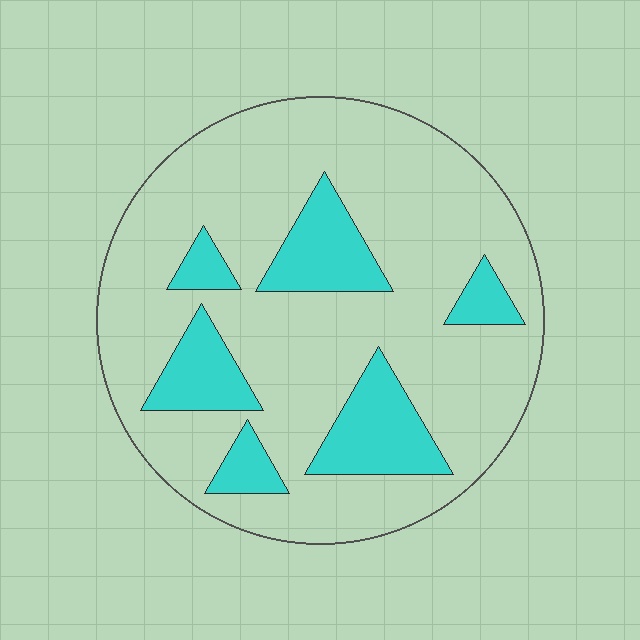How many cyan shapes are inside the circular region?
6.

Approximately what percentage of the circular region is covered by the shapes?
Approximately 20%.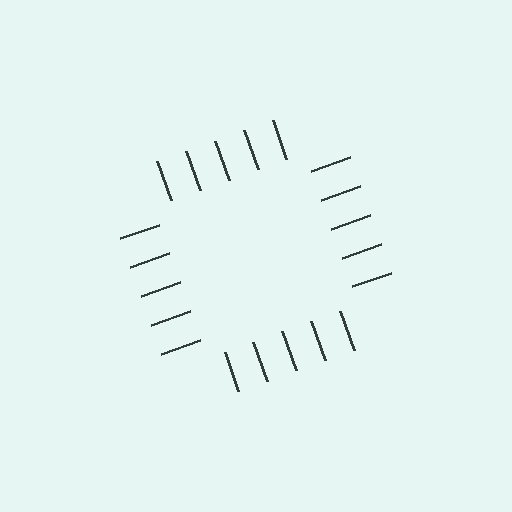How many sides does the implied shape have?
4 sides — the line-ends trace a square.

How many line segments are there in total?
20 — 5 along each of the 4 edges.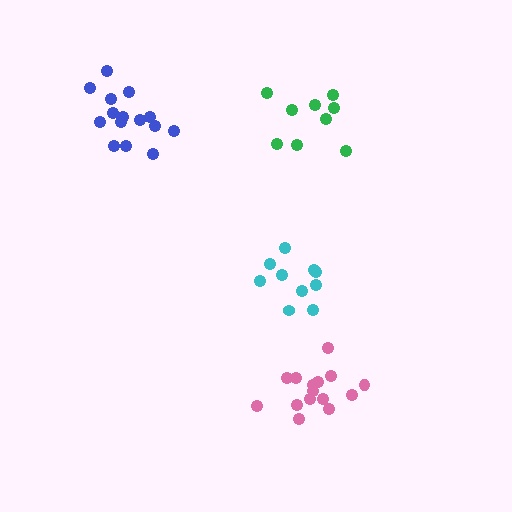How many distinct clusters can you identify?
There are 4 distinct clusters.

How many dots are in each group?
Group 1: 15 dots, Group 2: 10 dots, Group 3: 9 dots, Group 4: 15 dots (49 total).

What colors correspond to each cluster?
The clusters are colored: pink, cyan, green, blue.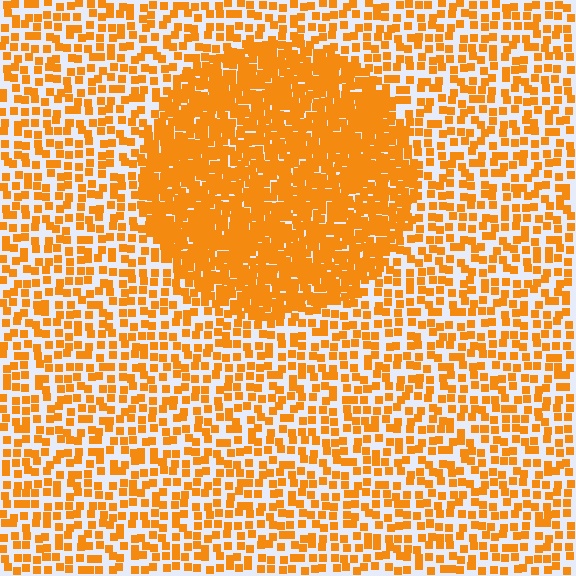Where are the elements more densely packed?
The elements are more densely packed inside the circle boundary.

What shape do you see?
I see a circle.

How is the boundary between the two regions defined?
The boundary is defined by a change in element density (approximately 2.3x ratio). All elements are the same color, size, and shape.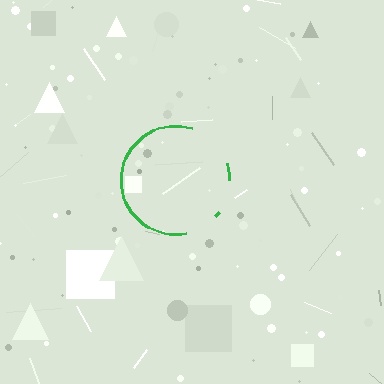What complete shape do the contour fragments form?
The contour fragments form a circle.